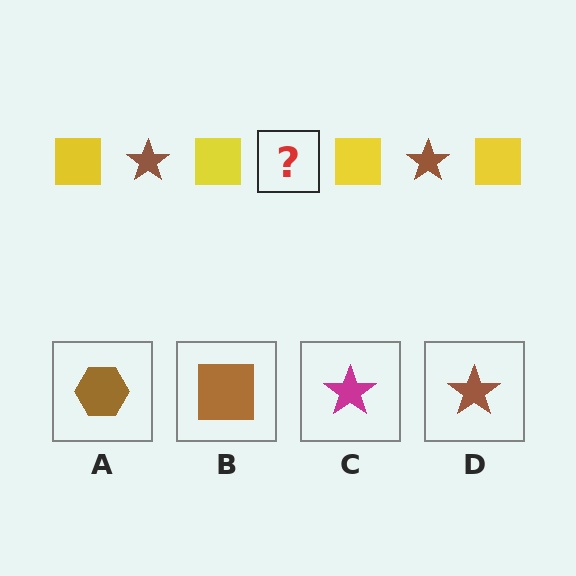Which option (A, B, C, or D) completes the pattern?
D.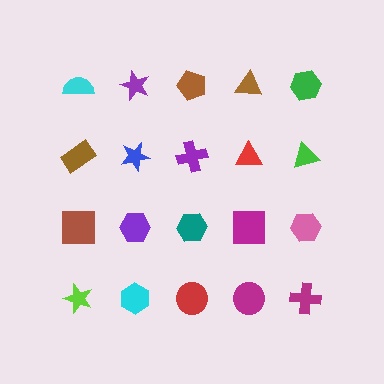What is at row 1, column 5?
A green hexagon.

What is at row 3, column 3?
A teal hexagon.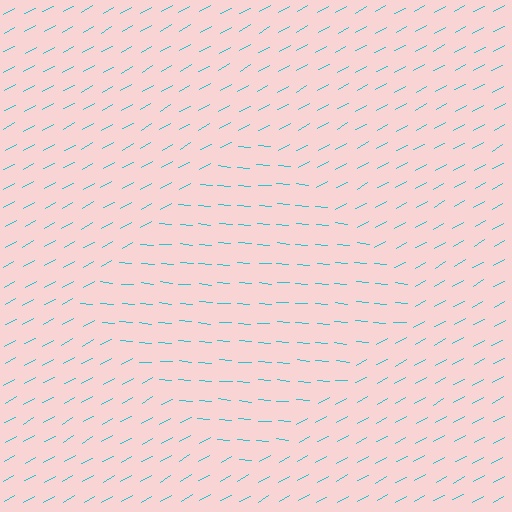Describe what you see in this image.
The image is filled with small cyan line segments. A diamond region in the image has lines oriented differently from the surrounding lines, creating a visible texture boundary.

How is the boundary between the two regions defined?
The boundary is defined purely by a change in line orientation (approximately 34 degrees difference). All lines are the same color and thickness.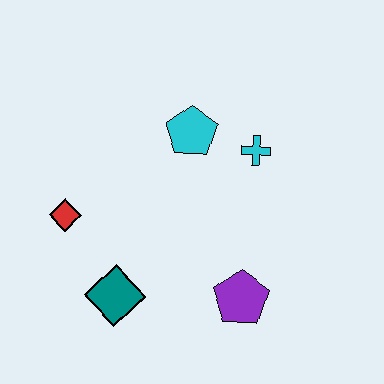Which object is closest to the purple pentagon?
The teal diamond is closest to the purple pentagon.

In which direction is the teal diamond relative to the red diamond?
The teal diamond is below the red diamond.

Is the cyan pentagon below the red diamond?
No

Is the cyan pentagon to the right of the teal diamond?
Yes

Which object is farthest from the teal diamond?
The cyan cross is farthest from the teal diamond.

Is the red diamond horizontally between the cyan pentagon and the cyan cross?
No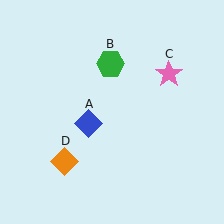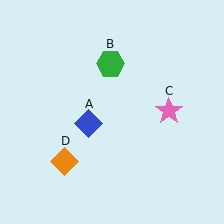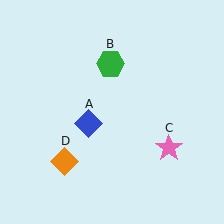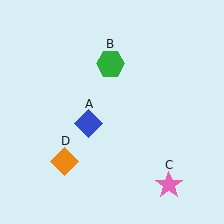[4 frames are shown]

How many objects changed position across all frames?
1 object changed position: pink star (object C).